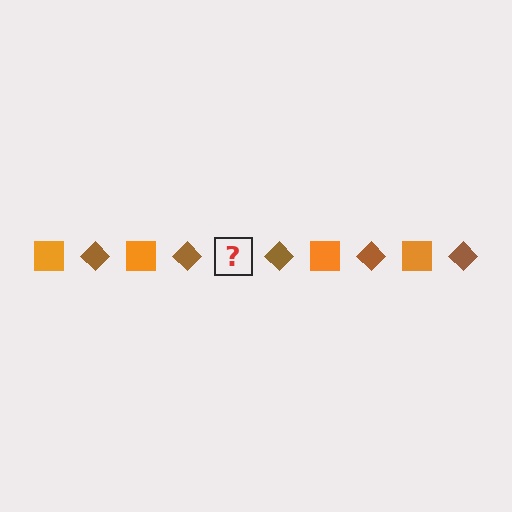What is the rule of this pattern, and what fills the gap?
The rule is that the pattern alternates between orange square and brown diamond. The gap should be filled with an orange square.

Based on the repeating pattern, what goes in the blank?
The blank should be an orange square.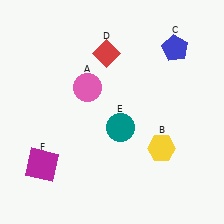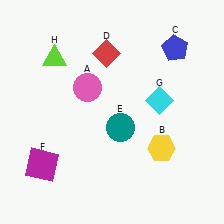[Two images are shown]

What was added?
A cyan diamond (G), a lime triangle (H) were added in Image 2.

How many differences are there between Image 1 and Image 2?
There are 2 differences between the two images.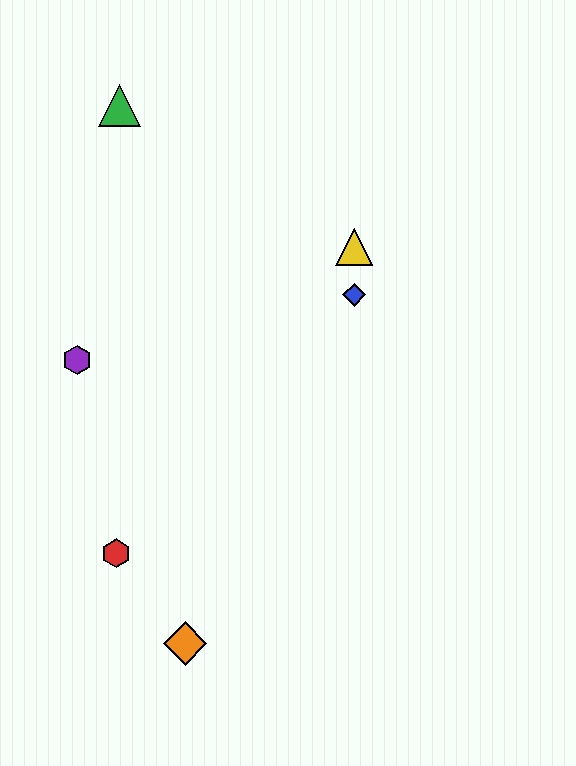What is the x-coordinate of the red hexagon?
The red hexagon is at x≈116.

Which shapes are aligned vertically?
The blue diamond, the yellow triangle are aligned vertically.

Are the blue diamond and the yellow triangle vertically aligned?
Yes, both are at x≈354.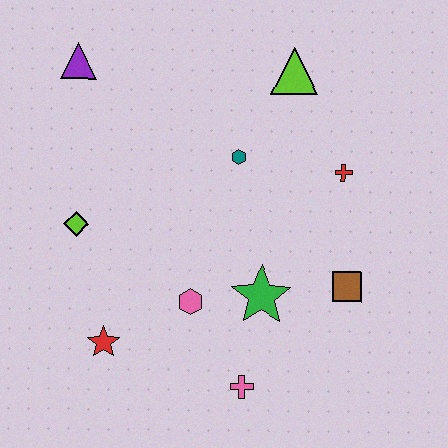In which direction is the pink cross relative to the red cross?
The pink cross is below the red cross.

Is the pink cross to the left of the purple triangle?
No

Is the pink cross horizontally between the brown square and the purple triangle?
Yes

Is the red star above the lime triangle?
No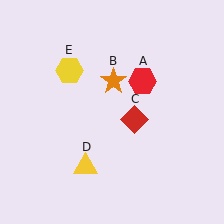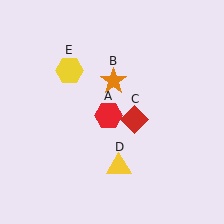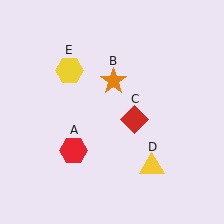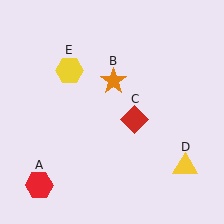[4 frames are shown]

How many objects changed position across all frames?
2 objects changed position: red hexagon (object A), yellow triangle (object D).